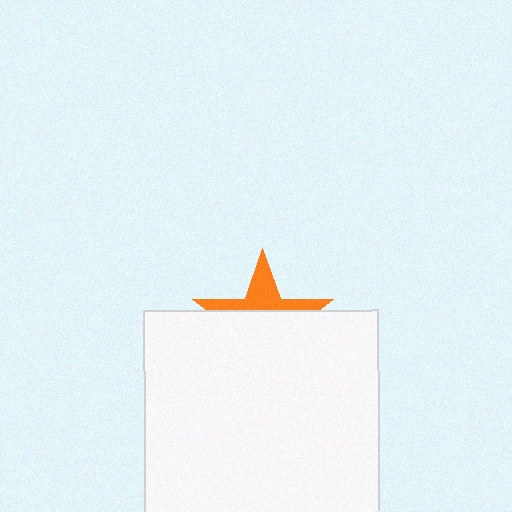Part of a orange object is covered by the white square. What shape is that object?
It is a star.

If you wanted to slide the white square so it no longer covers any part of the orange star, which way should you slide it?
Slide it down — that is the most direct way to separate the two shapes.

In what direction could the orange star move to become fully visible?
The orange star could move up. That would shift it out from behind the white square entirely.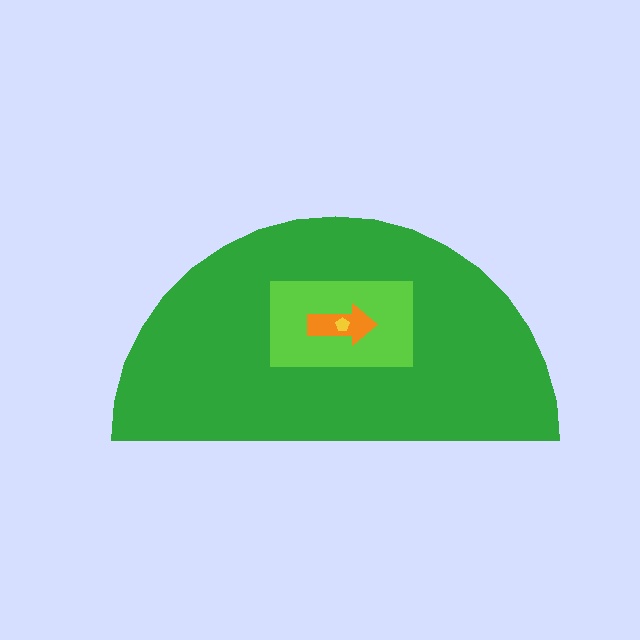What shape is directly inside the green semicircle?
The lime rectangle.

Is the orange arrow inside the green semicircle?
Yes.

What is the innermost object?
The yellow pentagon.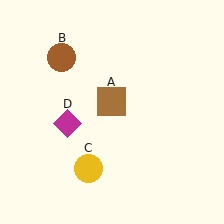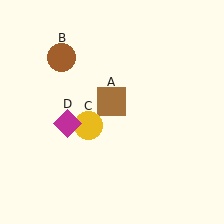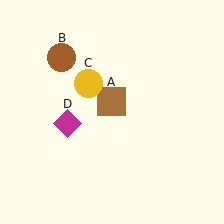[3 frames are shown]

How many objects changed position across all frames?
1 object changed position: yellow circle (object C).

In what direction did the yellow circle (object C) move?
The yellow circle (object C) moved up.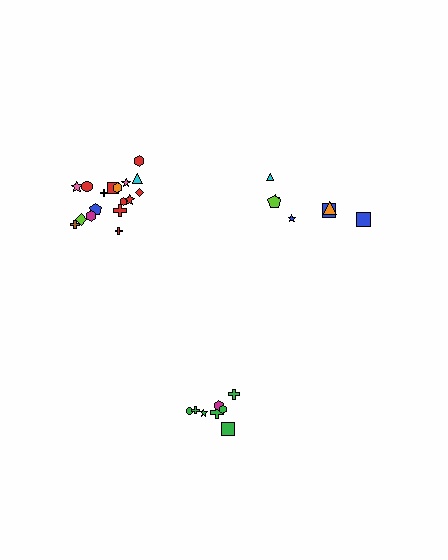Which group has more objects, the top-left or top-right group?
The top-left group.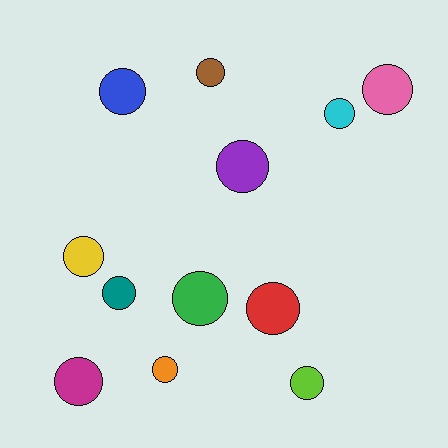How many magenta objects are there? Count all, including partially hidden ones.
There is 1 magenta object.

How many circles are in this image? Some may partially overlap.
There are 12 circles.